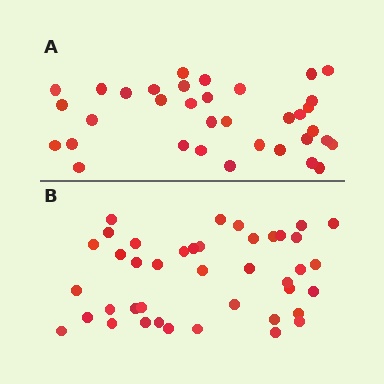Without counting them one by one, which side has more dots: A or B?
Region B (the bottom region) has more dots.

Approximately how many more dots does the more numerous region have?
Region B has about 6 more dots than region A.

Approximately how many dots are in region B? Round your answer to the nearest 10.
About 40 dots. (The exact count is 41, which rounds to 40.)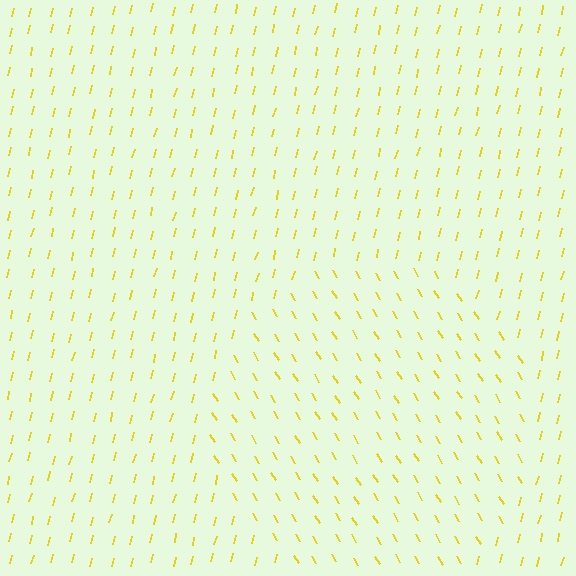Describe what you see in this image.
The image is filled with small yellow line segments. A circle region in the image has lines oriented differently from the surrounding lines, creating a visible texture boundary.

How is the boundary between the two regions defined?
The boundary is defined purely by a change in line orientation (approximately 45 degrees difference). All lines are the same color and thickness.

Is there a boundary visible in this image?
Yes, there is a texture boundary formed by a change in line orientation.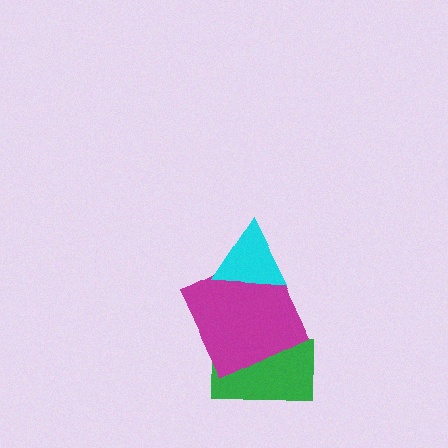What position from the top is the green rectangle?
The green rectangle is 3rd from the top.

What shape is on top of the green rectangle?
The magenta square is on top of the green rectangle.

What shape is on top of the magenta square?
The cyan triangle is on top of the magenta square.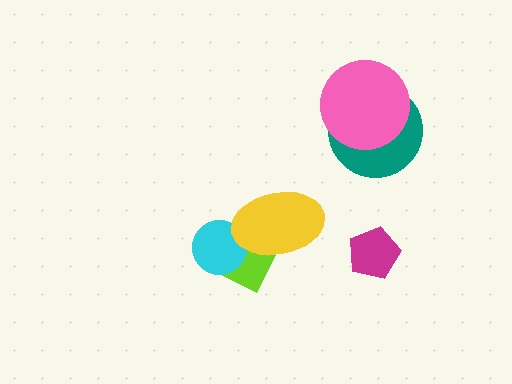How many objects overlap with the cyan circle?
2 objects overlap with the cyan circle.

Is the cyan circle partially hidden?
Yes, it is partially covered by another shape.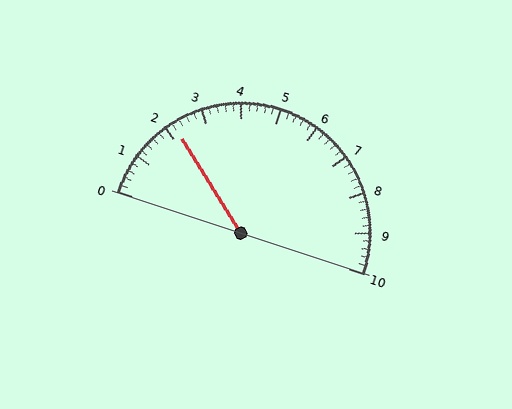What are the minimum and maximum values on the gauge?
The gauge ranges from 0 to 10.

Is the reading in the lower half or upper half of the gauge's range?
The reading is in the lower half of the range (0 to 10).